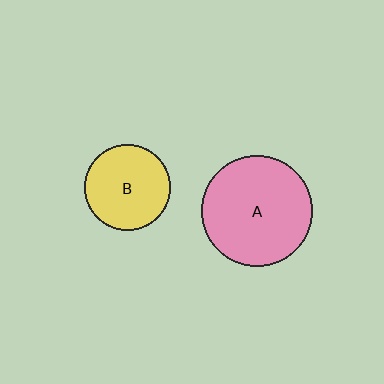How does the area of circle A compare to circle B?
Approximately 1.7 times.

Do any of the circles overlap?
No, none of the circles overlap.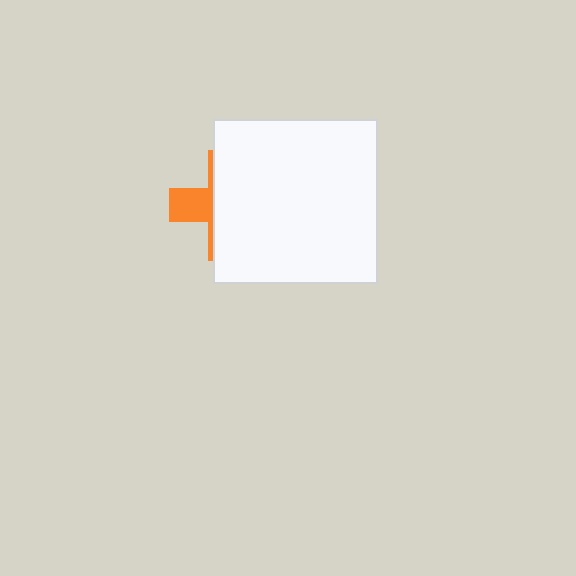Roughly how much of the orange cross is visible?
A small part of it is visible (roughly 31%).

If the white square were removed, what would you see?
You would see the complete orange cross.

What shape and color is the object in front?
The object in front is a white square.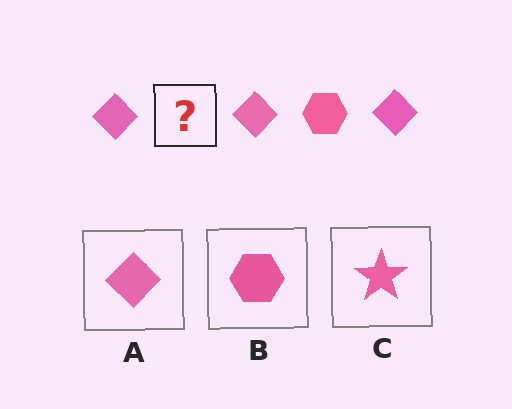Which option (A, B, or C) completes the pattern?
B.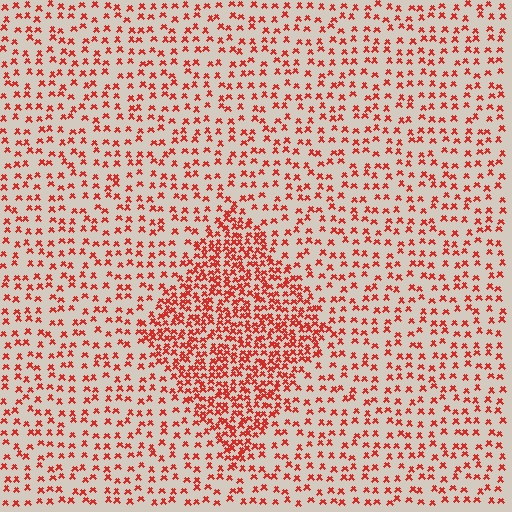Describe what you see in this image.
The image contains small red elements arranged at two different densities. A diamond-shaped region is visible where the elements are more densely packed than the surrounding area.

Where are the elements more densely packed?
The elements are more densely packed inside the diamond boundary.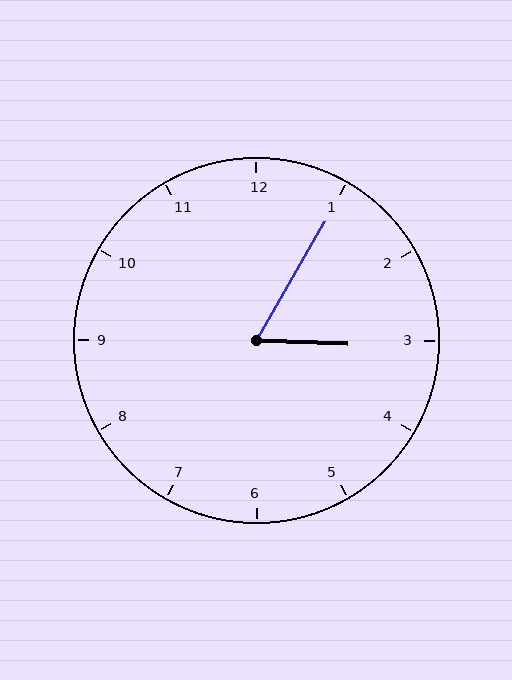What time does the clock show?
3:05.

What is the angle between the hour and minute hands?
Approximately 62 degrees.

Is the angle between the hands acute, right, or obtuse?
It is acute.